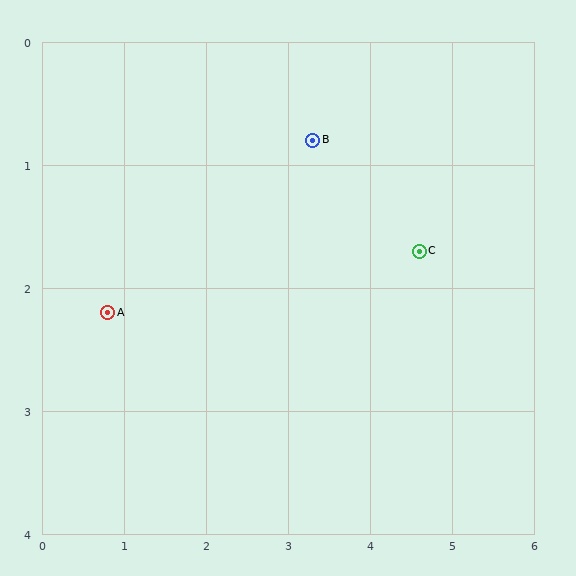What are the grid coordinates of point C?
Point C is at approximately (4.6, 1.7).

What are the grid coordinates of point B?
Point B is at approximately (3.3, 0.8).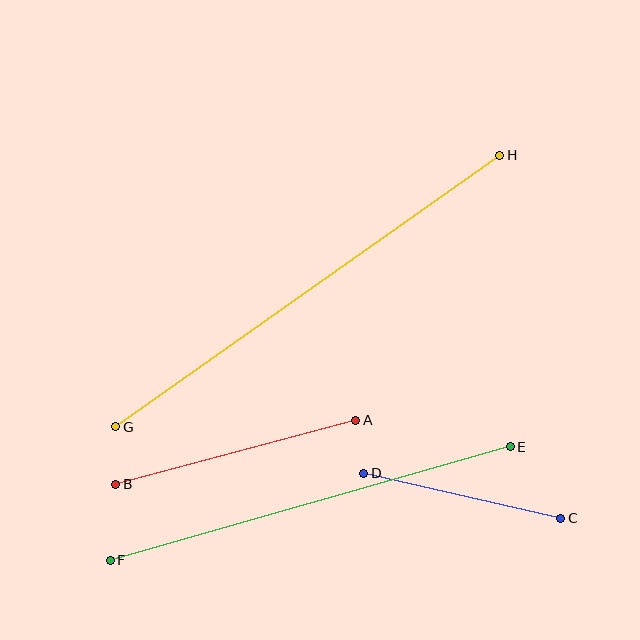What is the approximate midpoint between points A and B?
The midpoint is at approximately (236, 452) pixels.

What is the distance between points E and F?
The distance is approximately 416 pixels.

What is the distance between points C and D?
The distance is approximately 202 pixels.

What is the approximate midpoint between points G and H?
The midpoint is at approximately (308, 291) pixels.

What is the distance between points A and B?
The distance is approximately 248 pixels.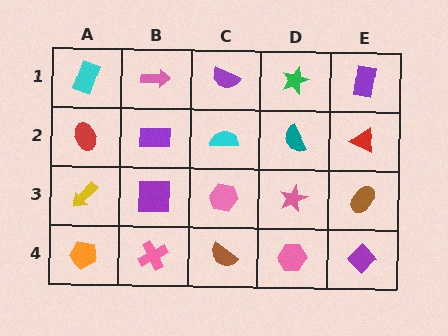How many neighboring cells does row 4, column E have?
2.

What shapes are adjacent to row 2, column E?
A purple rectangle (row 1, column E), a brown ellipse (row 3, column E), a teal semicircle (row 2, column D).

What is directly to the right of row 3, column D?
A brown ellipse.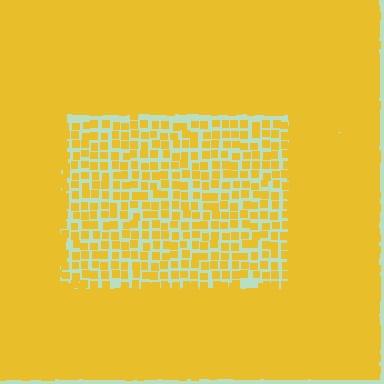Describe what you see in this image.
The image contains small yellow elements arranged at two different densities. A rectangle-shaped region is visible where the elements are less densely packed than the surrounding area.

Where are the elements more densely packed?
The elements are more densely packed outside the rectangle boundary.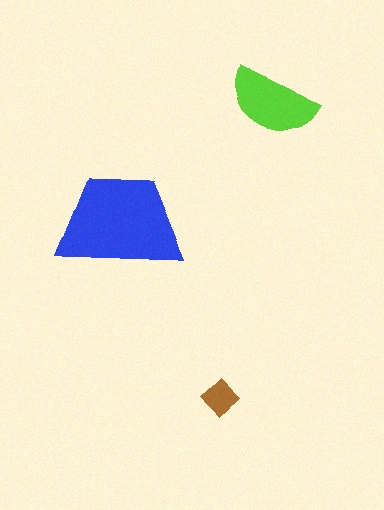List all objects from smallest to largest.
The brown diamond, the lime semicircle, the blue trapezoid.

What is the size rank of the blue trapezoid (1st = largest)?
1st.